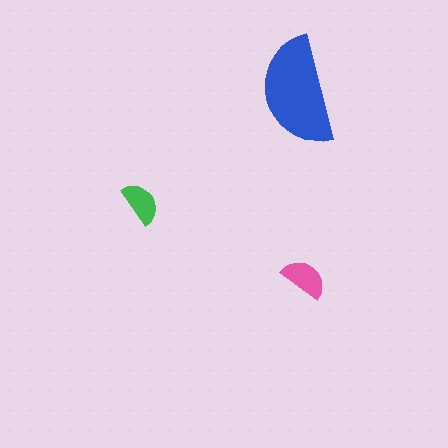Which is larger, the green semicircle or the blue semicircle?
The blue one.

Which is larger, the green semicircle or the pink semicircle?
The pink one.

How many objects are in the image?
There are 3 objects in the image.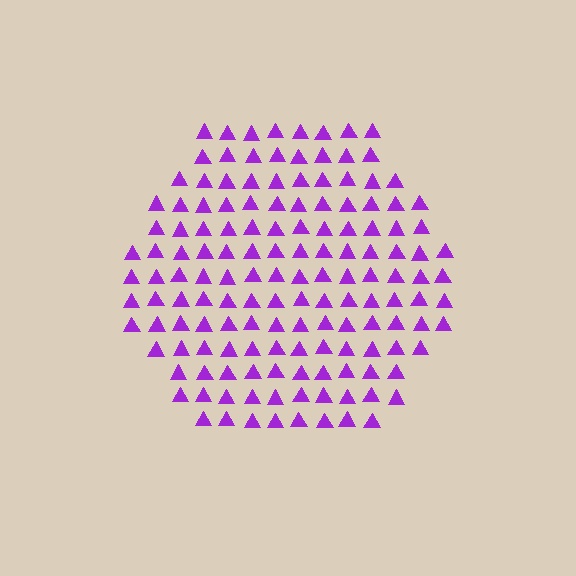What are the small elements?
The small elements are triangles.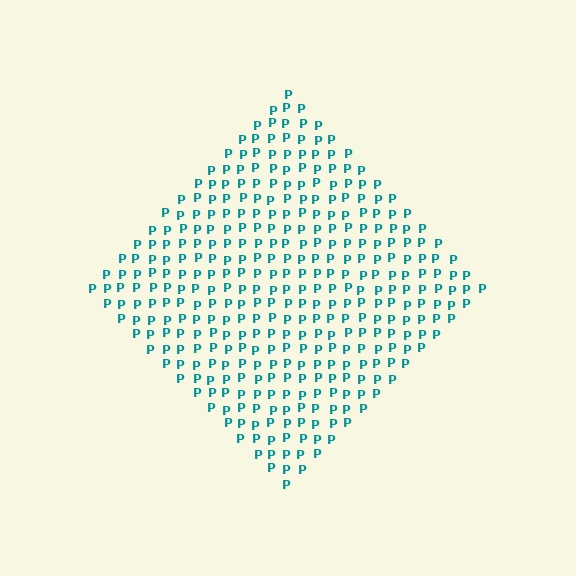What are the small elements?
The small elements are letter P's.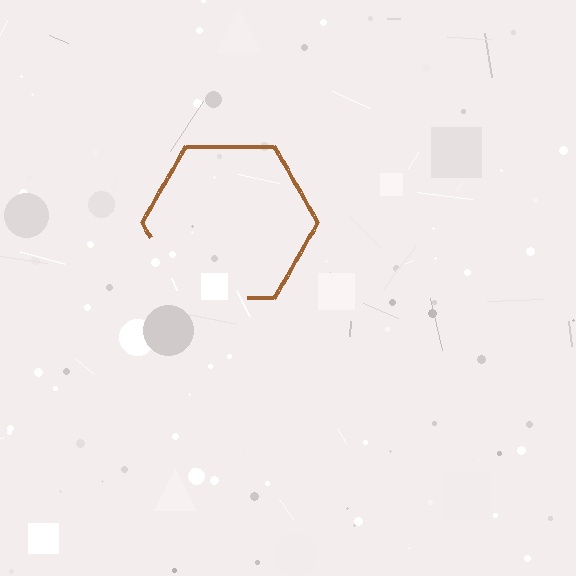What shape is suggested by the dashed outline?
The dashed outline suggests a hexagon.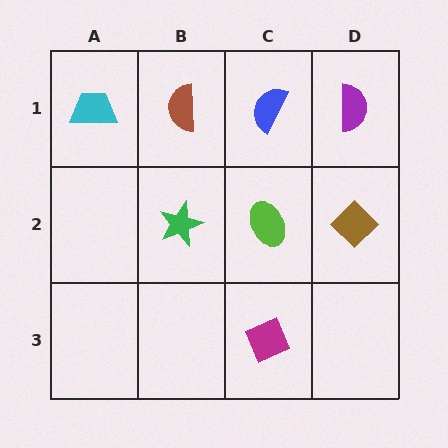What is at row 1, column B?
A brown semicircle.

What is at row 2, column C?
A lime ellipse.